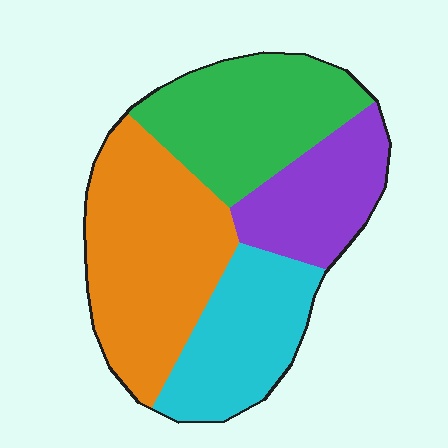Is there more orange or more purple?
Orange.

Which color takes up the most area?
Orange, at roughly 35%.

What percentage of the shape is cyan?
Cyan covers about 20% of the shape.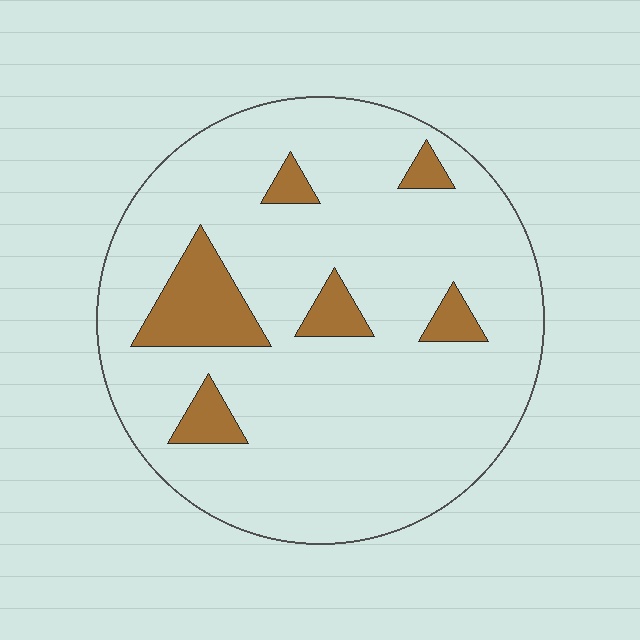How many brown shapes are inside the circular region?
6.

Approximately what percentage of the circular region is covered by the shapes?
Approximately 15%.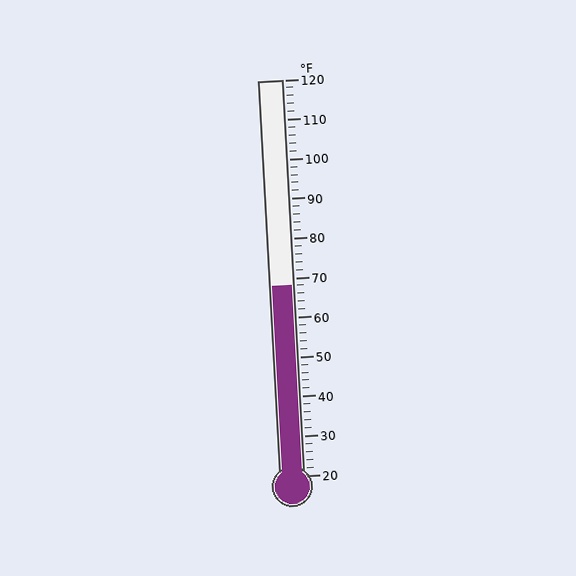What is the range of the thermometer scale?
The thermometer scale ranges from 20°F to 120°F.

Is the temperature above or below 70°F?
The temperature is below 70°F.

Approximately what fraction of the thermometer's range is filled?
The thermometer is filled to approximately 50% of its range.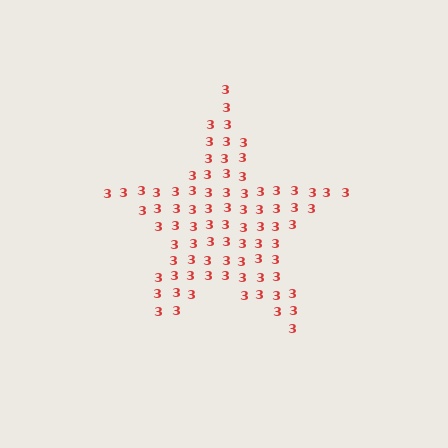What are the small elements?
The small elements are digit 3's.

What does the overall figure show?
The overall figure shows a star.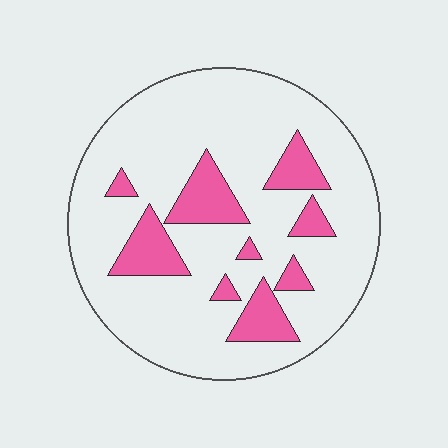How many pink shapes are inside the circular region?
9.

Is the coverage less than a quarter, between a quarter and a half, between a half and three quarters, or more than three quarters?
Less than a quarter.